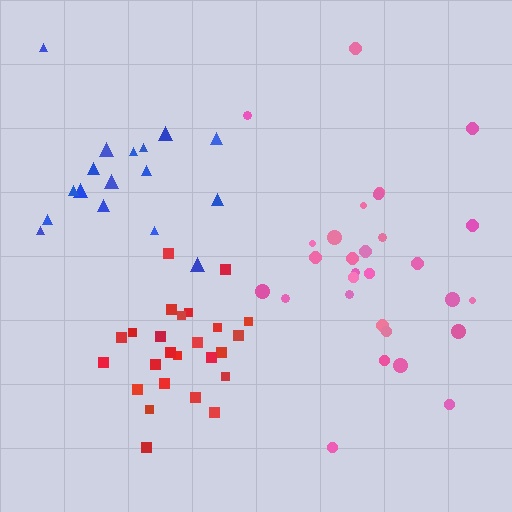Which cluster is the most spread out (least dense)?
Blue.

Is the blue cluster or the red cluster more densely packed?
Red.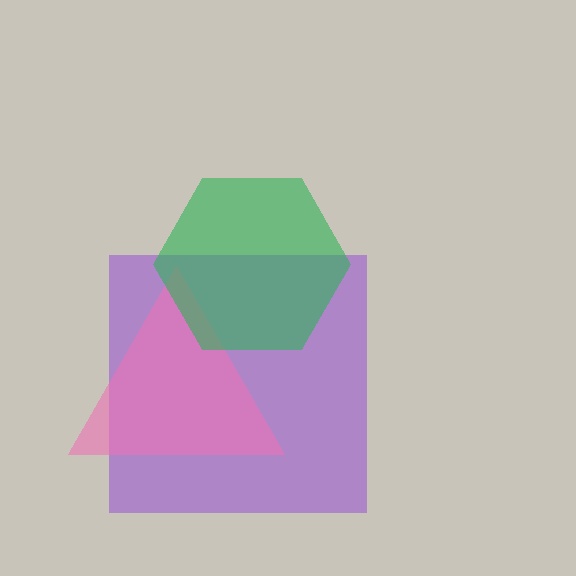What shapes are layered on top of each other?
The layered shapes are: a purple square, a pink triangle, a green hexagon.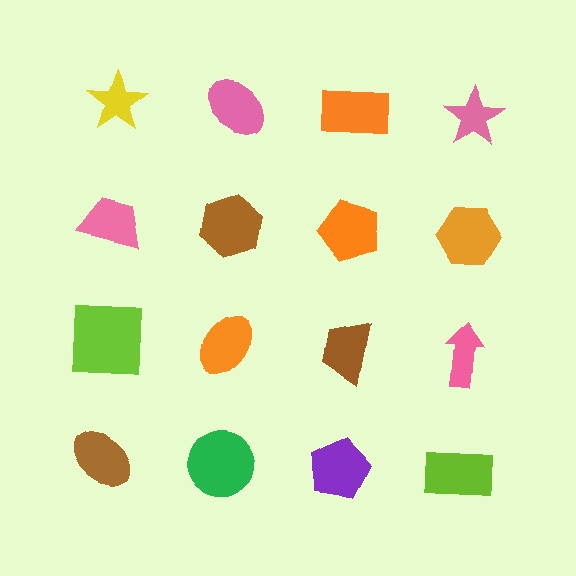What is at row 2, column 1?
A pink trapezoid.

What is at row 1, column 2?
A pink ellipse.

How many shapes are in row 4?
4 shapes.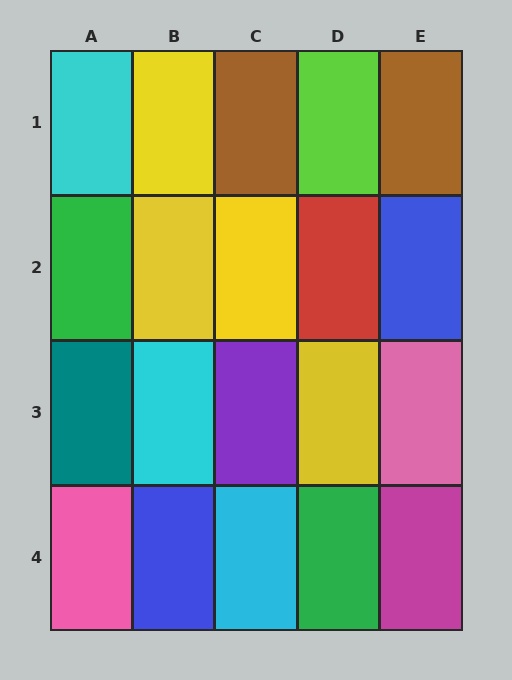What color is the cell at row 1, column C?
Brown.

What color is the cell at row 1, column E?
Brown.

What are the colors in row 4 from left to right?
Pink, blue, cyan, green, magenta.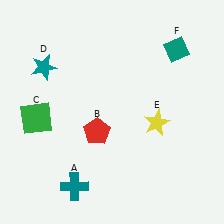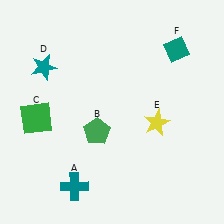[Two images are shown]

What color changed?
The pentagon (B) changed from red in Image 1 to green in Image 2.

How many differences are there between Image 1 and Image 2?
There is 1 difference between the two images.